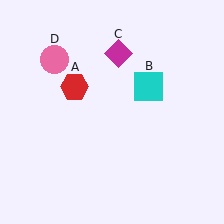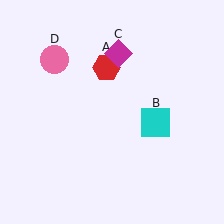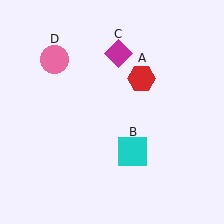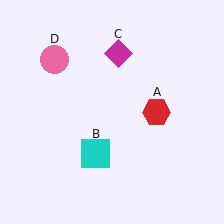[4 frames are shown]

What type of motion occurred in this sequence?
The red hexagon (object A), cyan square (object B) rotated clockwise around the center of the scene.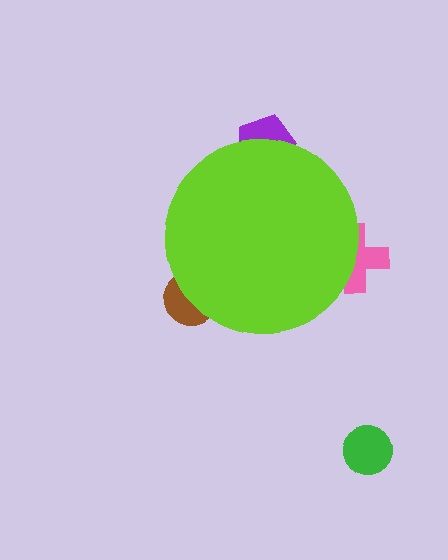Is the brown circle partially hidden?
Yes, the brown circle is partially hidden behind the lime circle.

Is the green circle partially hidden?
No, the green circle is fully visible.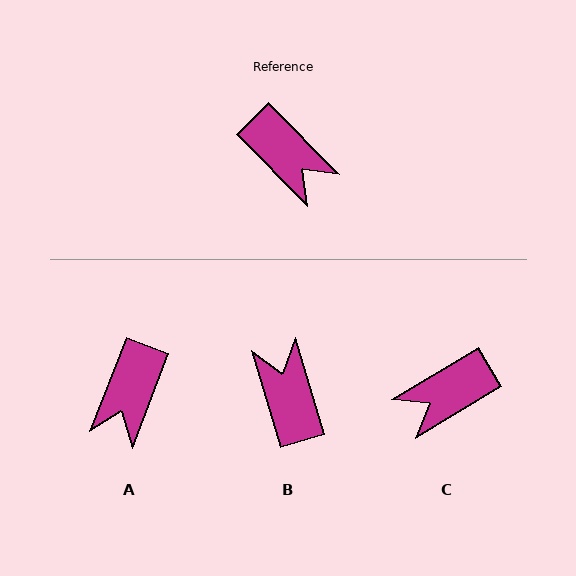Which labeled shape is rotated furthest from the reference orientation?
B, about 152 degrees away.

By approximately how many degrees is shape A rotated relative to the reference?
Approximately 66 degrees clockwise.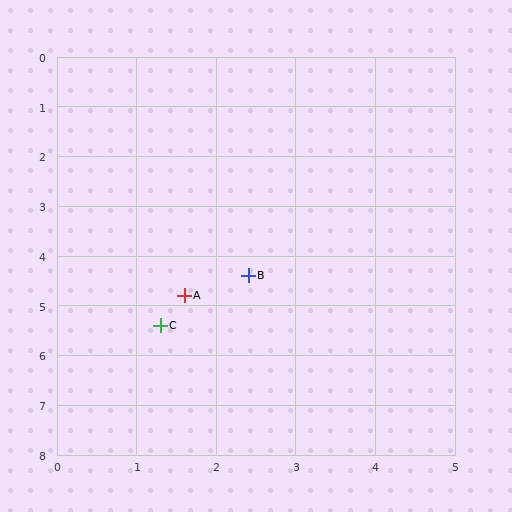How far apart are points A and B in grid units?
Points A and B are about 0.9 grid units apart.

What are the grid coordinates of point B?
Point B is at approximately (2.4, 4.4).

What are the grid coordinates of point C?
Point C is at approximately (1.3, 5.4).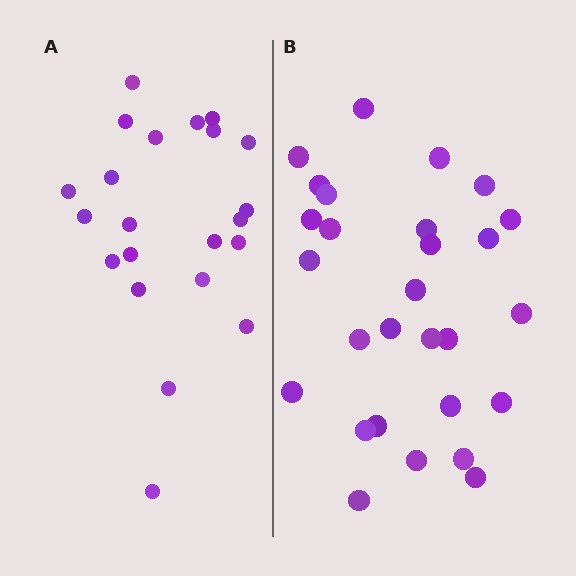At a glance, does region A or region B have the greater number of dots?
Region B (the right region) has more dots.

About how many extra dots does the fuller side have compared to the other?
Region B has about 6 more dots than region A.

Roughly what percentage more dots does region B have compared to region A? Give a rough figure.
About 25% more.